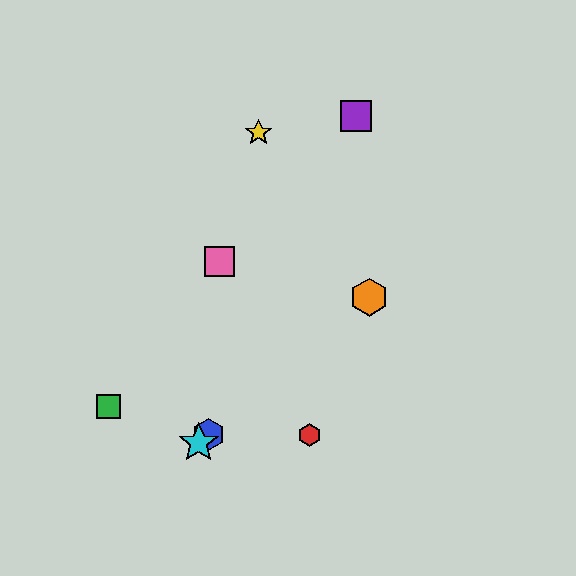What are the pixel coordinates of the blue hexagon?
The blue hexagon is at (209, 434).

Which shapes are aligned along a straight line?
The blue hexagon, the orange hexagon, the cyan star are aligned along a straight line.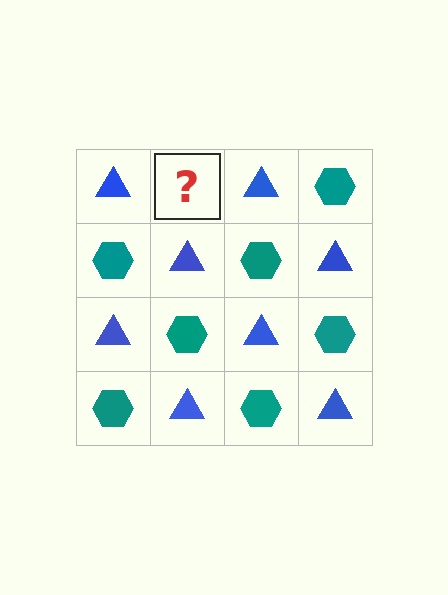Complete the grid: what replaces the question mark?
The question mark should be replaced with a teal hexagon.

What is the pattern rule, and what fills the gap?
The rule is that it alternates blue triangle and teal hexagon in a checkerboard pattern. The gap should be filled with a teal hexagon.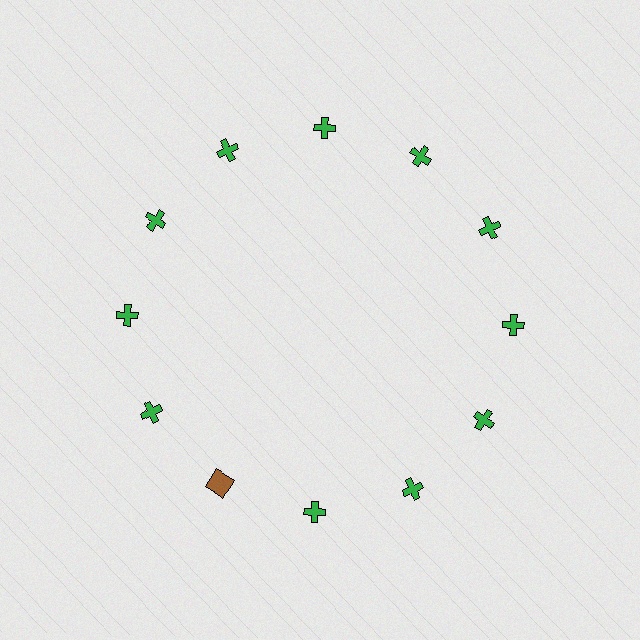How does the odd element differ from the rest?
It differs in both color (brown instead of green) and shape (square instead of cross).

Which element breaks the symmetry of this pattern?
The brown square at roughly the 7 o'clock position breaks the symmetry. All other shapes are green crosses.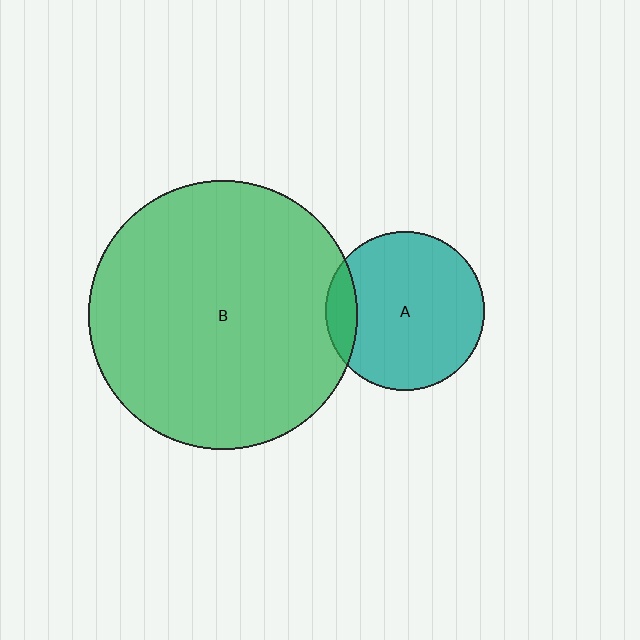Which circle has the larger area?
Circle B (green).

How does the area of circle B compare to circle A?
Approximately 2.9 times.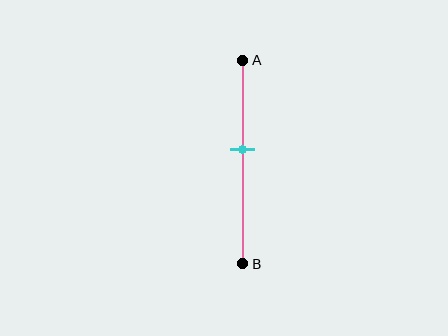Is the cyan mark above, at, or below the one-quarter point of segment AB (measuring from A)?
The cyan mark is below the one-quarter point of segment AB.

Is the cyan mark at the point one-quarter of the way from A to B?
No, the mark is at about 45% from A, not at the 25% one-quarter point.